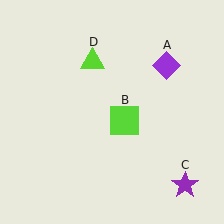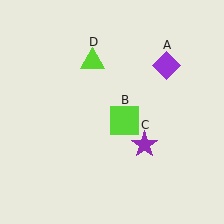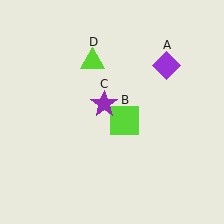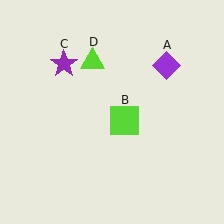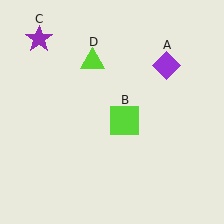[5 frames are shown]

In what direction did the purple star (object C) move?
The purple star (object C) moved up and to the left.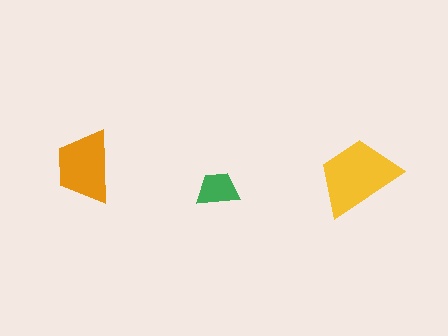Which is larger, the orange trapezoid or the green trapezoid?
The orange one.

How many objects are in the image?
There are 3 objects in the image.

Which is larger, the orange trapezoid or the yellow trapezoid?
The yellow one.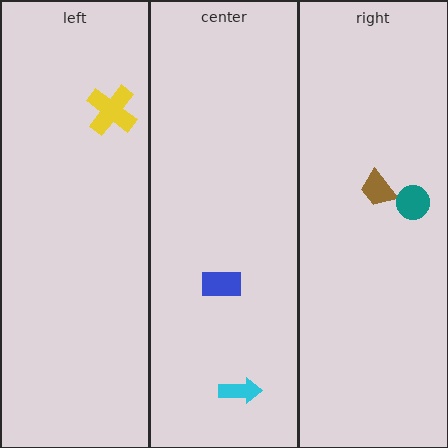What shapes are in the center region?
The blue rectangle, the cyan arrow.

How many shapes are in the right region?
2.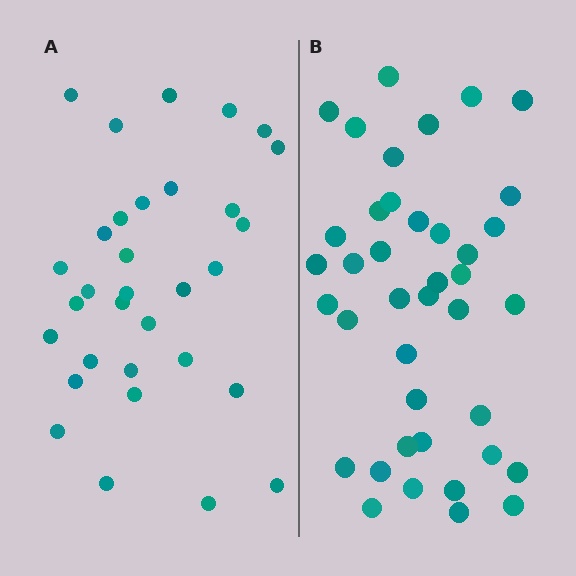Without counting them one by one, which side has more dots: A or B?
Region B (the right region) has more dots.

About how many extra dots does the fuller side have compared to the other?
Region B has roughly 8 or so more dots than region A.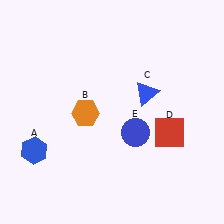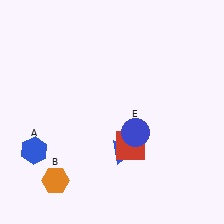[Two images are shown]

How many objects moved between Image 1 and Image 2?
3 objects moved between the two images.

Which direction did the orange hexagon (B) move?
The orange hexagon (B) moved down.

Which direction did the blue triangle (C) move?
The blue triangle (C) moved down.